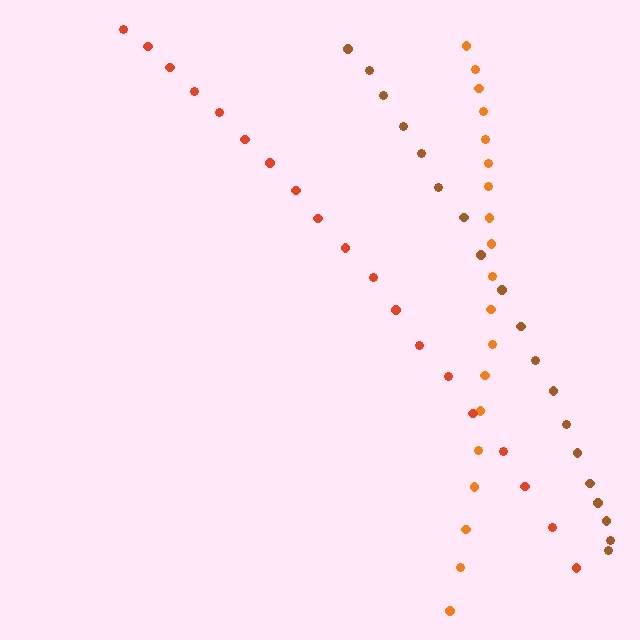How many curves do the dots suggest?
There are 3 distinct paths.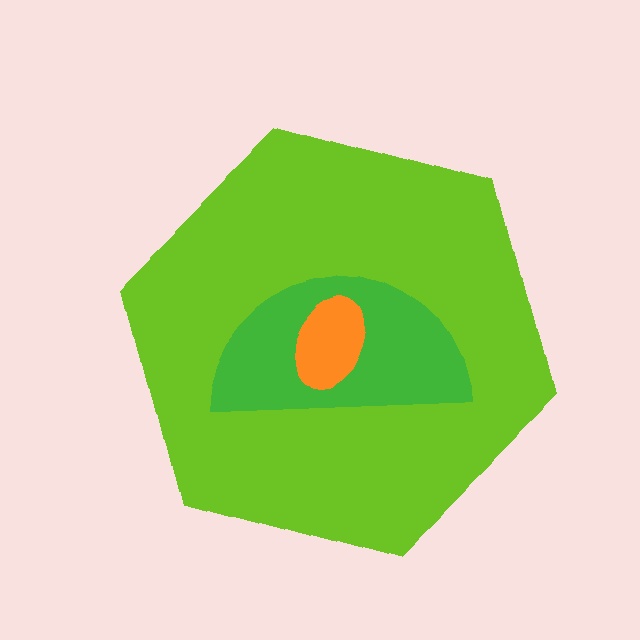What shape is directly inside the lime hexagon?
The green semicircle.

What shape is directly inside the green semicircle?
The orange ellipse.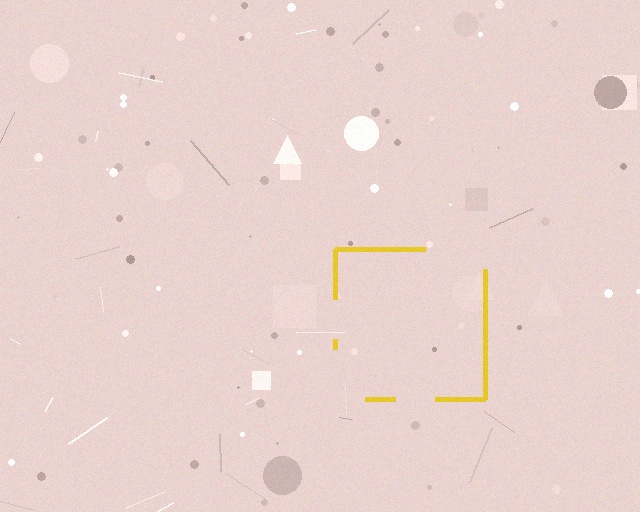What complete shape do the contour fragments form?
The contour fragments form a square.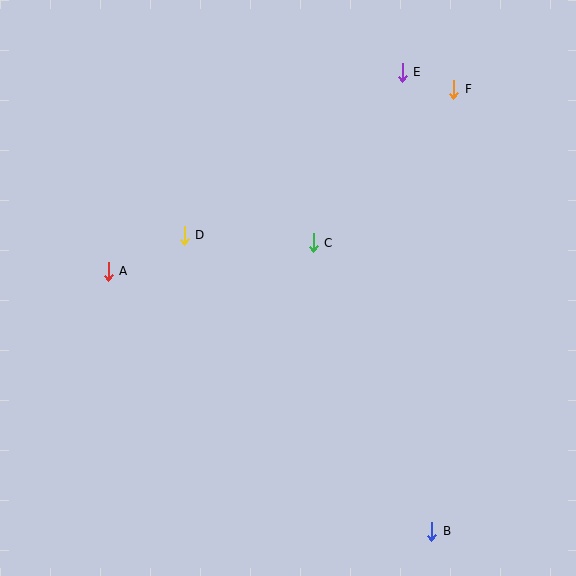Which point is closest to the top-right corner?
Point F is closest to the top-right corner.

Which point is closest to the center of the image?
Point C at (313, 243) is closest to the center.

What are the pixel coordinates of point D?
Point D is at (184, 235).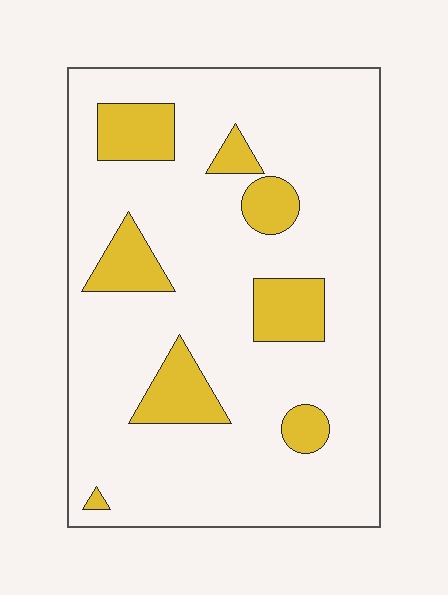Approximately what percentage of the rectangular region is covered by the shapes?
Approximately 15%.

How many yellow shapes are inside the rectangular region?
8.